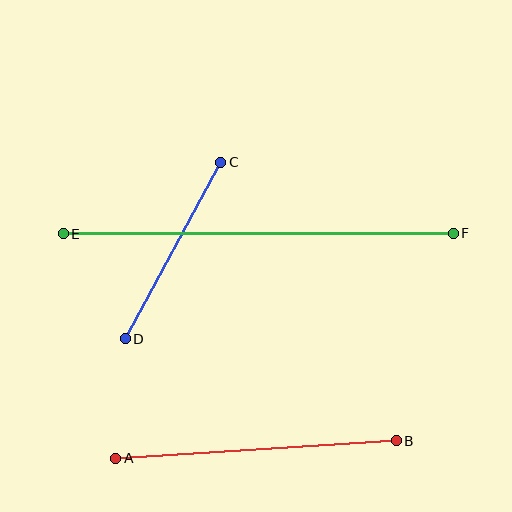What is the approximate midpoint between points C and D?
The midpoint is at approximately (173, 250) pixels.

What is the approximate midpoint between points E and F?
The midpoint is at approximately (258, 233) pixels.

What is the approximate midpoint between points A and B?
The midpoint is at approximately (256, 449) pixels.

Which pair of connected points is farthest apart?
Points E and F are farthest apart.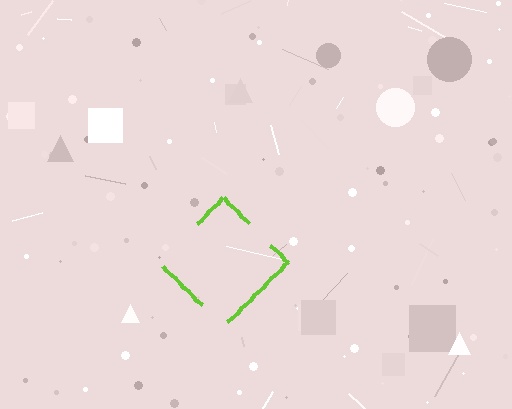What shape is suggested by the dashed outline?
The dashed outline suggests a diamond.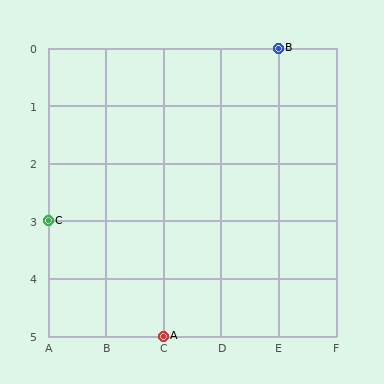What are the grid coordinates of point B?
Point B is at grid coordinates (E, 0).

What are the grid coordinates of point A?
Point A is at grid coordinates (C, 5).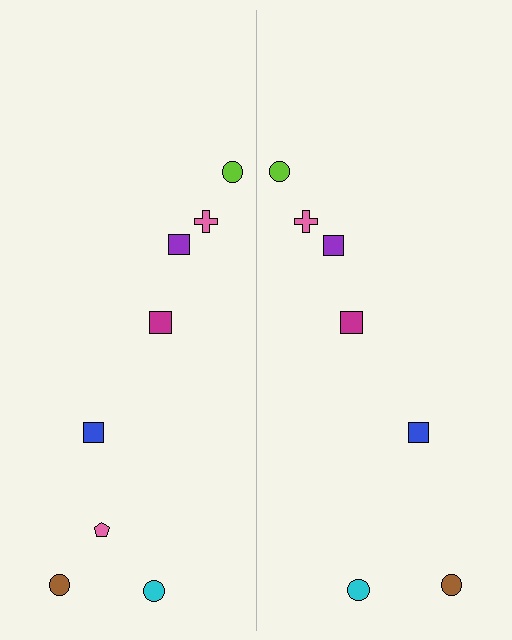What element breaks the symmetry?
A pink pentagon is missing from the right side.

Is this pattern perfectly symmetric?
No, the pattern is not perfectly symmetric. A pink pentagon is missing from the right side.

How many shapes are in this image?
There are 15 shapes in this image.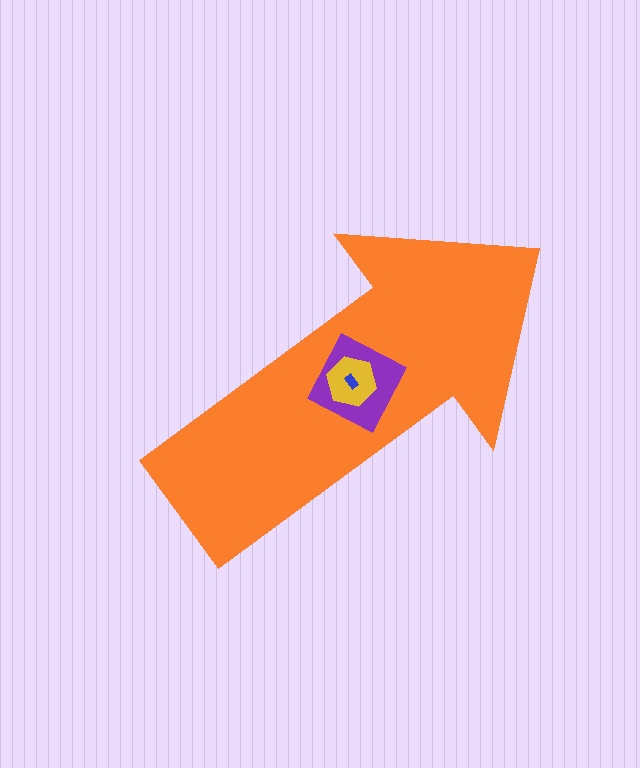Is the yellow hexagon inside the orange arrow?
Yes.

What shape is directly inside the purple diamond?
The yellow hexagon.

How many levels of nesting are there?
4.